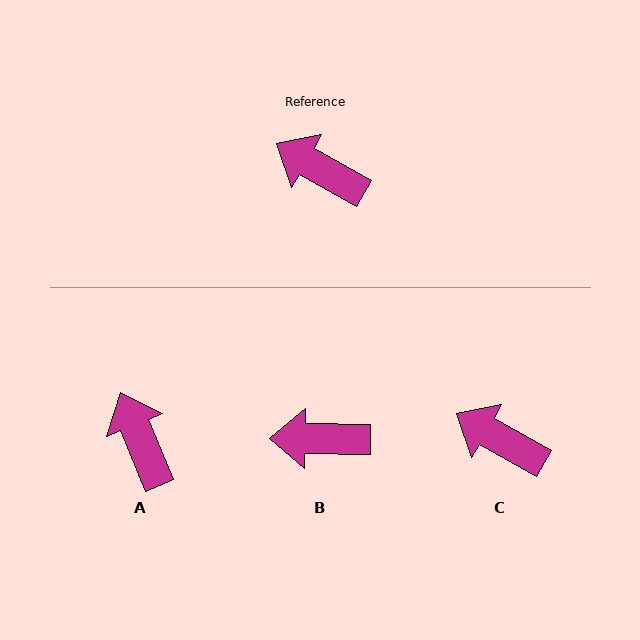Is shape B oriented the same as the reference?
No, it is off by about 29 degrees.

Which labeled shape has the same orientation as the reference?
C.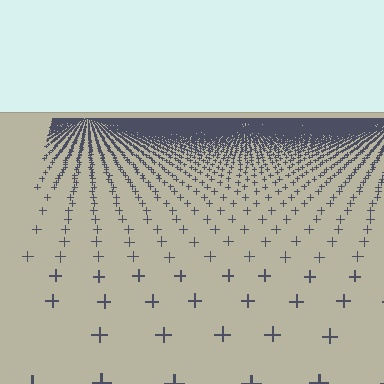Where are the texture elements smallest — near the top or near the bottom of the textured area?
Near the top.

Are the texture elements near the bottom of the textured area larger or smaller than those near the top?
Larger. Near the bottom, elements are closer to the viewer and appear at a bigger on-screen size.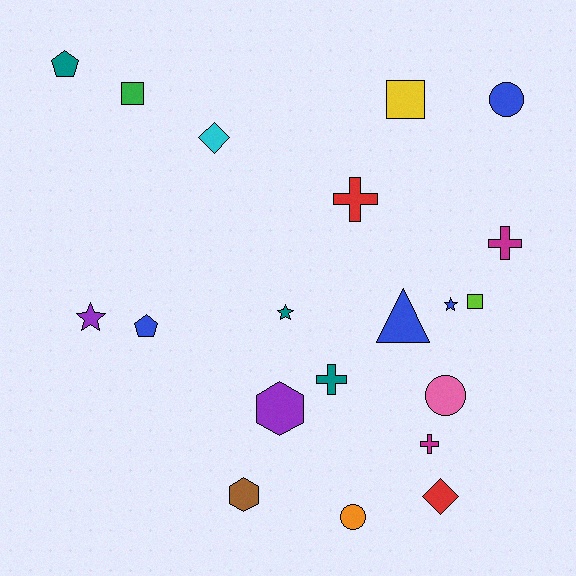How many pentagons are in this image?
There are 2 pentagons.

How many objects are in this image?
There are 20 objects.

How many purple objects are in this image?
There are 2 purple objects.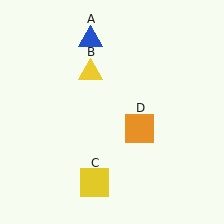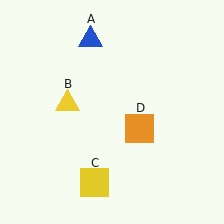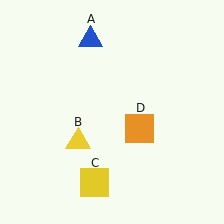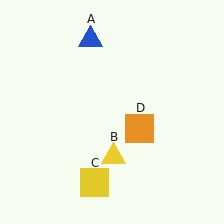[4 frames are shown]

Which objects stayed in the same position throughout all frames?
Blue triangle (object A) and yellow square (object C) and orange square (object D) remained stationary.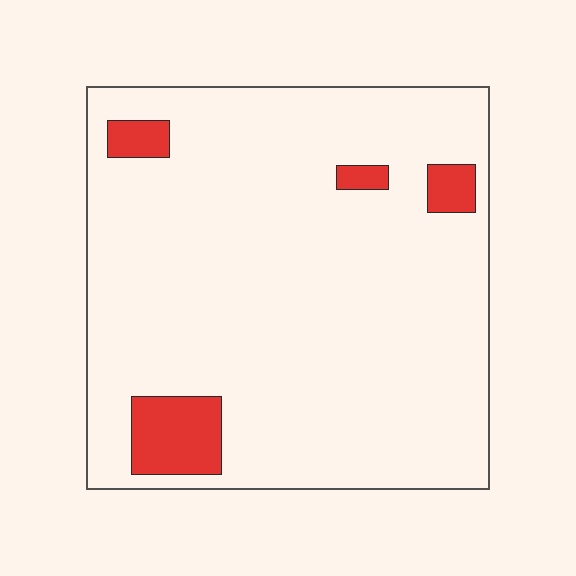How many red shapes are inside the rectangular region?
4.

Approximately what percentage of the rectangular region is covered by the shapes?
Approximately 10%.